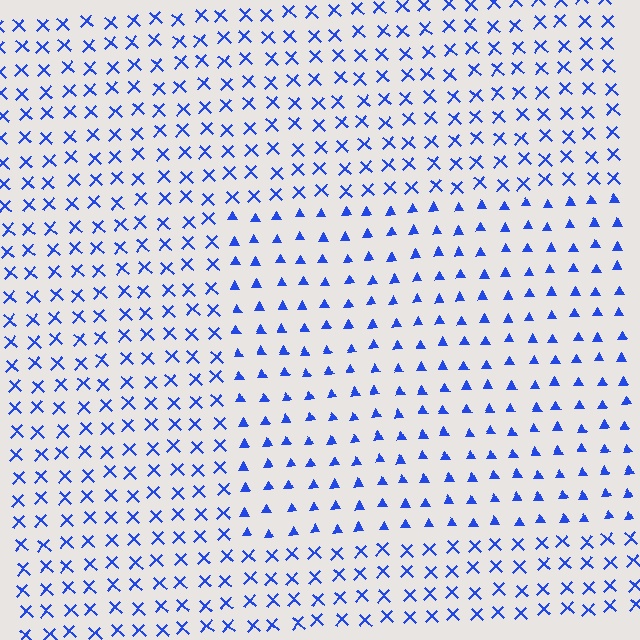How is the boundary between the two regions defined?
The boundary is defined by a change in element shape: triangles inside vs. X marks outside. All elements share the same color and spacing.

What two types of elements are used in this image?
The image uses triangles inside the rectangle region and X marks outside it.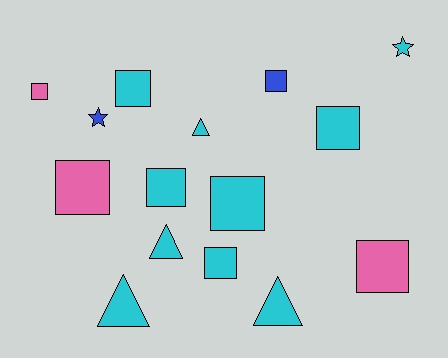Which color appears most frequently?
Cyan, with 10 objects.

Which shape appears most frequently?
Square, with 9 objects.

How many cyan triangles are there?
There are 4 cyan triangles.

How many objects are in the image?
There are 15 objects.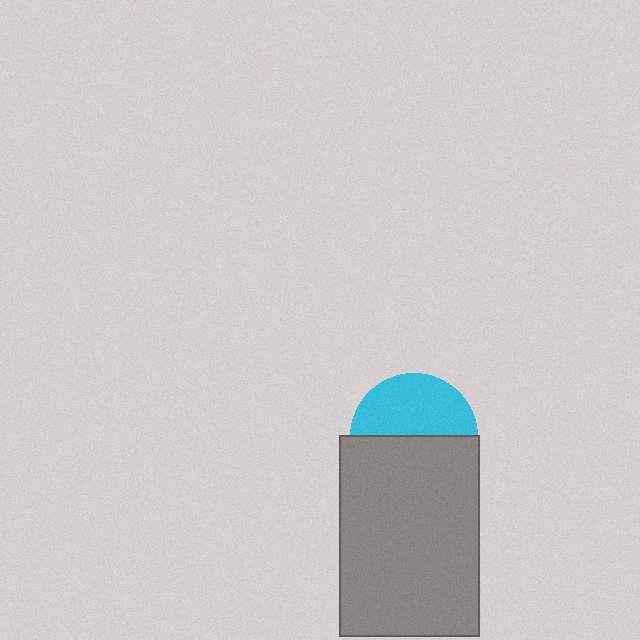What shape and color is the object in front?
The object in front is a gray rectangle.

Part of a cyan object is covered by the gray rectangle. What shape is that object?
It is a circle.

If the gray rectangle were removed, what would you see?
You would see the complete cyan circle.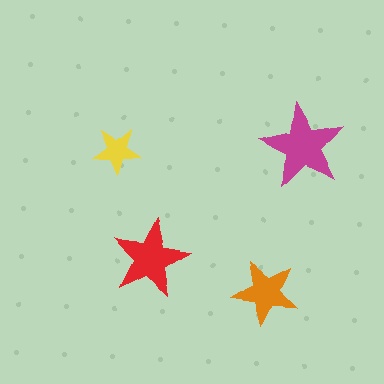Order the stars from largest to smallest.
the magenta one, the red one, the orange one, the yellow one.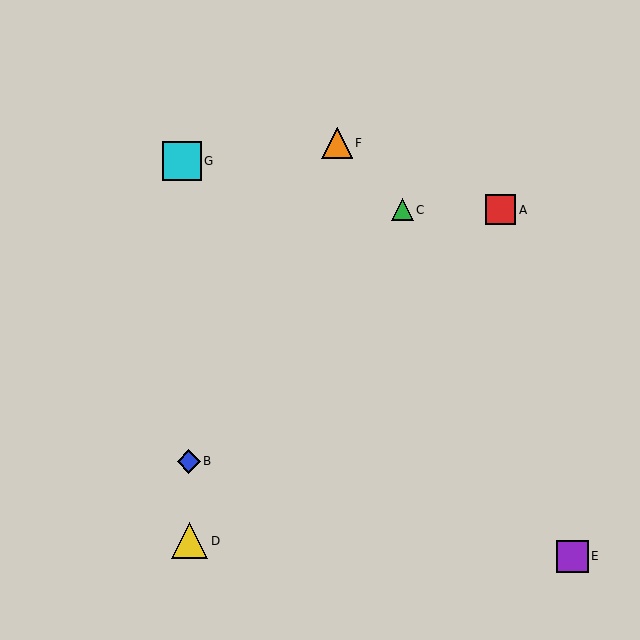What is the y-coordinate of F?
Object F is at y≈143.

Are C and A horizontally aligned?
Yes, both are at y≈210.